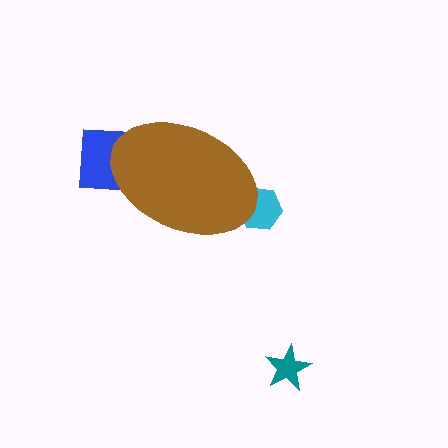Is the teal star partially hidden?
No, the teal star is fully visible.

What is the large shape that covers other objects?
A brown ellipse.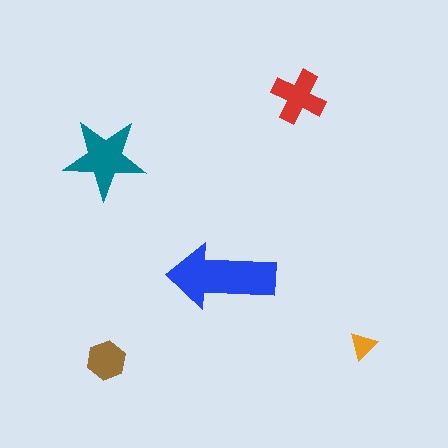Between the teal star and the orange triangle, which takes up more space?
The teal star.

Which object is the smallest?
The orange triangle.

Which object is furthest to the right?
The orange triangle is rightmost.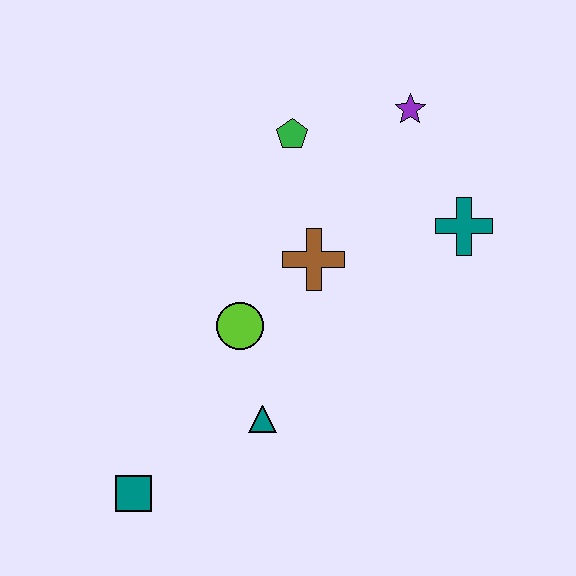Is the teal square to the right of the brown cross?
No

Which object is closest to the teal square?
The teal triangle is closest to the teal square.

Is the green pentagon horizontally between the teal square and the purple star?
Yes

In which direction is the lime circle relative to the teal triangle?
The lime circle is above the teal triangle.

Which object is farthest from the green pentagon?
The teal square is farthest from the green pentagon.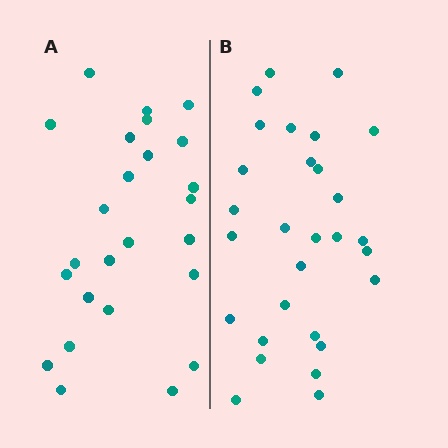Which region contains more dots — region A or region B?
Region B (the right region) has more dots.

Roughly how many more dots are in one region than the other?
Region B has about 4 more dots than region A.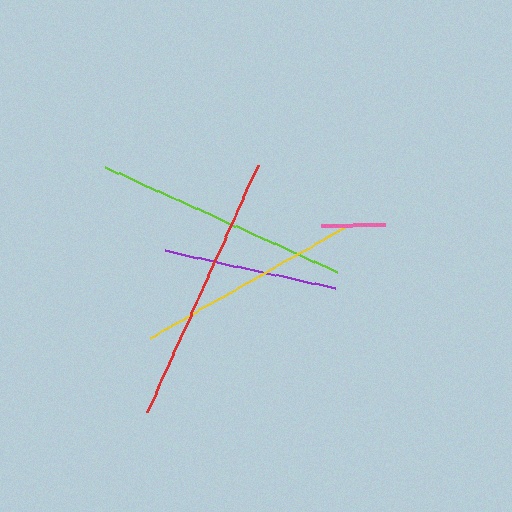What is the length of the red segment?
The red segment is approximately 271 pixels long.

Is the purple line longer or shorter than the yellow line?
The yellow line is longer than the purple line.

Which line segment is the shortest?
The pink line is the shortest at approximately 64 pixels.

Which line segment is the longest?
The red line is the longest at approximately 271 pixels.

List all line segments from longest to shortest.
From longest to shortest: red, lime, yellow, purple, pink.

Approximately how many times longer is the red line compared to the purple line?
The red line is approximately 1.6 times the length of the purple line.